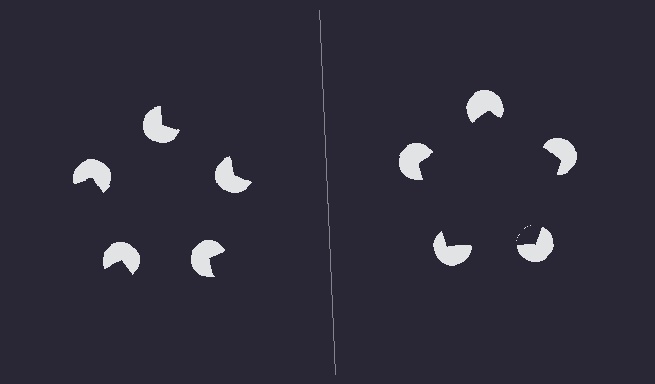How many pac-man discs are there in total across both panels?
10 — 5 on each side.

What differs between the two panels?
The pac-man discs are positioned identically on both sides; only the wedge orientations differ. On the right they align to a pentagon; on the left they are misaligned.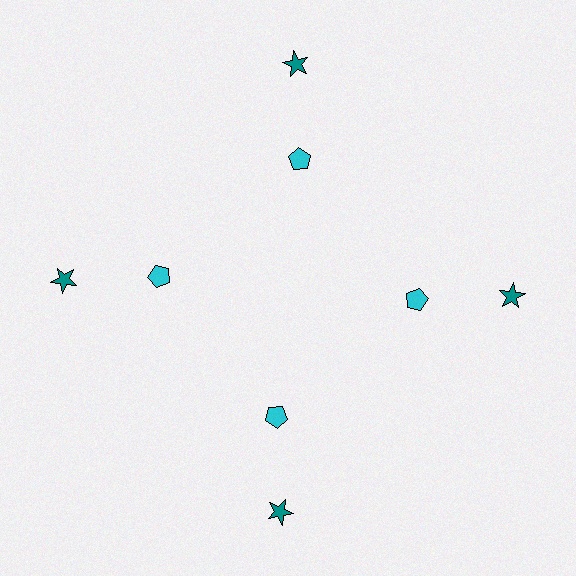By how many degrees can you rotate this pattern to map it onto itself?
The pattern maps onto itself every 90 degrees of rotation.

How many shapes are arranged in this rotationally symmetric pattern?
There are 8 shapes, arranged in 4 groups of 2.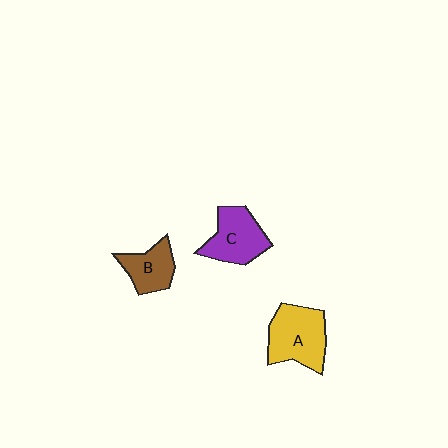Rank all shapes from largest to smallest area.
From largest to smallest: A (yellow), C (purple), B (brown).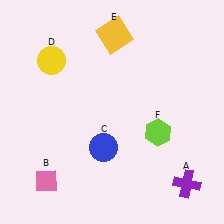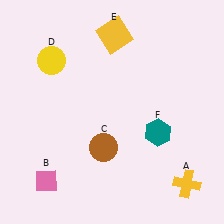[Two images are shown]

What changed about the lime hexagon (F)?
In Image 1, F is lime. In Image 2, it changed to teal.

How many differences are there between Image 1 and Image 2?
There are 3 differences between the two images.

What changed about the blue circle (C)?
In Image 1, C is blue. In Image 2, it changed to brown.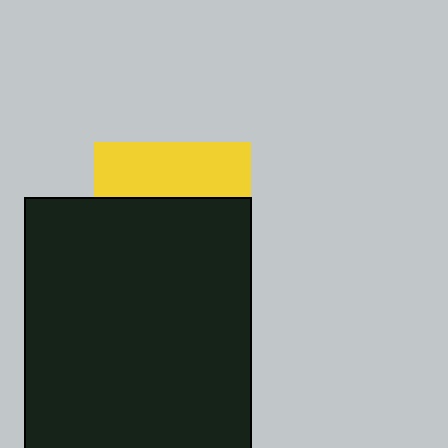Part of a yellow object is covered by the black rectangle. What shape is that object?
It is a square.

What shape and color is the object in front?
The object in front is a black rectangle.